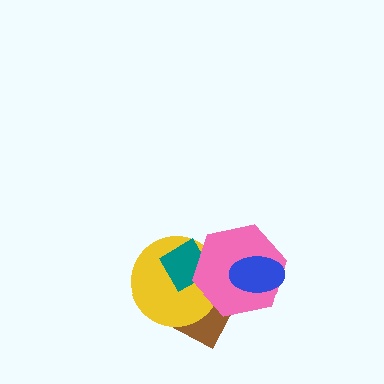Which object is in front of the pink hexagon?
The blue ellipse is in front of the pink hexagon.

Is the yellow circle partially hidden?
Yes, it is partially covered by another shape.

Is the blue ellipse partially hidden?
No, no other shape covers it.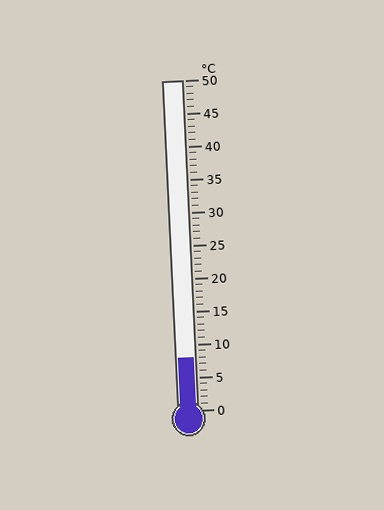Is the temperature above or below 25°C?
The temperature is below 25°C.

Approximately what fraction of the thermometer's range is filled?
The thermometer is filled to approximately 15% of its range.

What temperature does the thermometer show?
The thermometer shows approximately 8°C.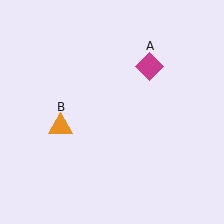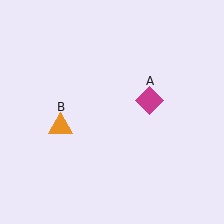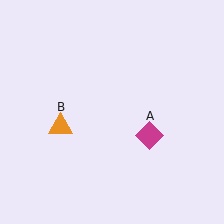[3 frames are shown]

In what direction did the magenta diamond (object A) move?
The magenta diamond (object A) moved down.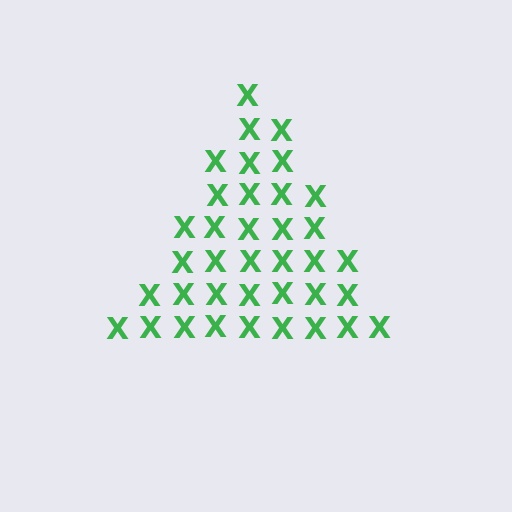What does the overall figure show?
The overall figure shows a triangle.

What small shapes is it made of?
It is made of small letter X's.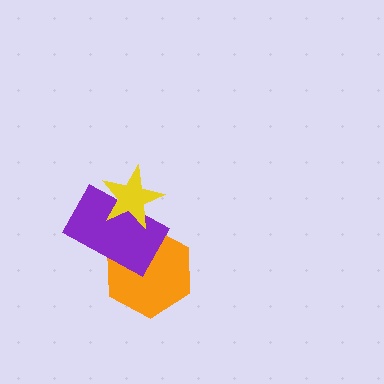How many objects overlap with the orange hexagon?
1 object overlaps with the orange hexagon.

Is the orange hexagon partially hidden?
Yes, it is partially covered by another shape.